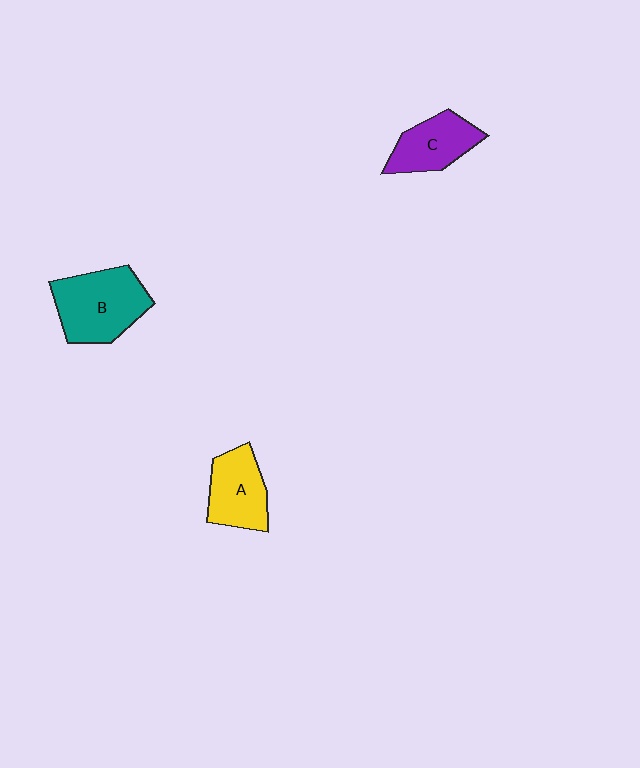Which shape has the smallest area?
Shape C (purple).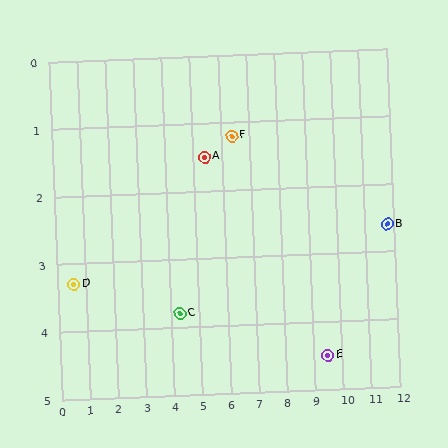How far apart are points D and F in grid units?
Points D and F are about 6.2 grid units apart.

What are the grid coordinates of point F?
Point F is at approximately (6.4, 1.2).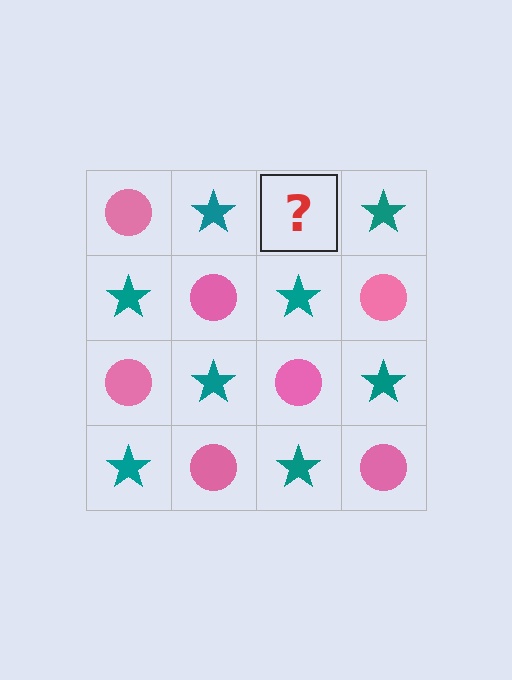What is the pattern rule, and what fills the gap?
The rule is that it alternates pink circle and teal star in a checkerboard pattern. The gap should be filled with a pink circle.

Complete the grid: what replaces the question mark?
The question mark should be replaced with a pink circle.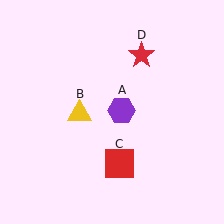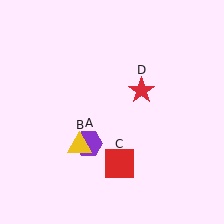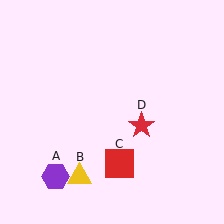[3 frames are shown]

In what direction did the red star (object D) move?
The red star (object D) moved down.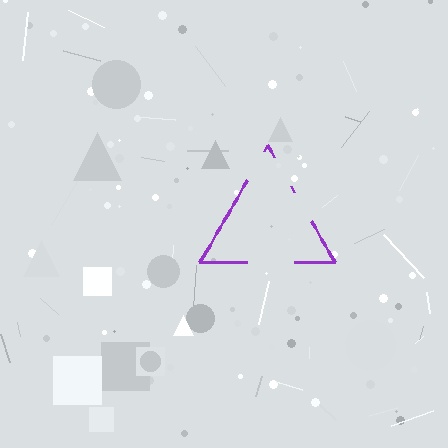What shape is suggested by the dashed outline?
The dashed outline suggests a triangle.